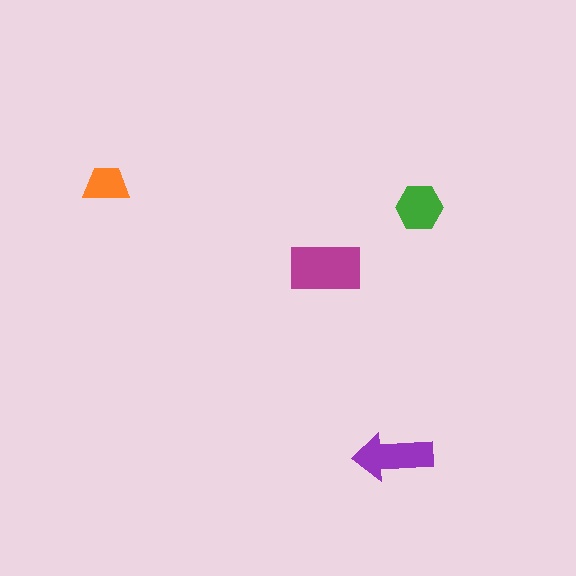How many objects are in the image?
There are 4 objects in the image.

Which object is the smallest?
The orange trapezoid.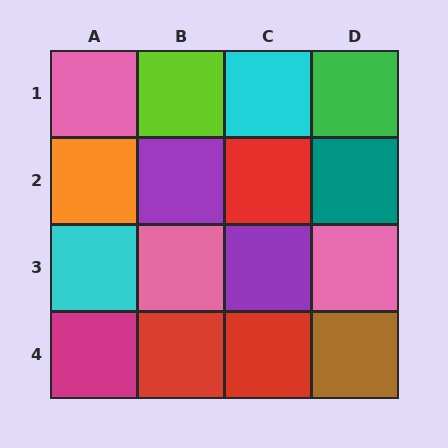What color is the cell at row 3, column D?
Pink.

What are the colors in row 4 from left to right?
Magenta, red, red, brown.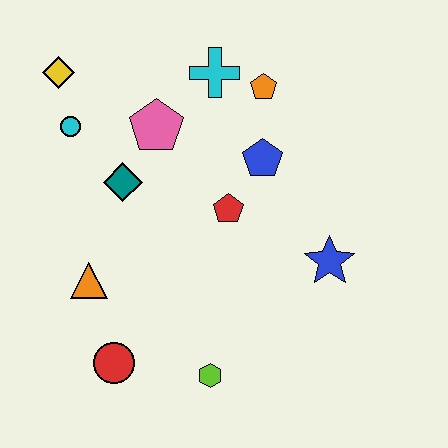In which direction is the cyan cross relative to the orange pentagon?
The cyan cross is to the left of the orange pentagon.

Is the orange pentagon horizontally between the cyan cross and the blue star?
Yes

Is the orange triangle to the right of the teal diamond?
No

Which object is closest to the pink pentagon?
The teal diamond is closest to the pink pentagon.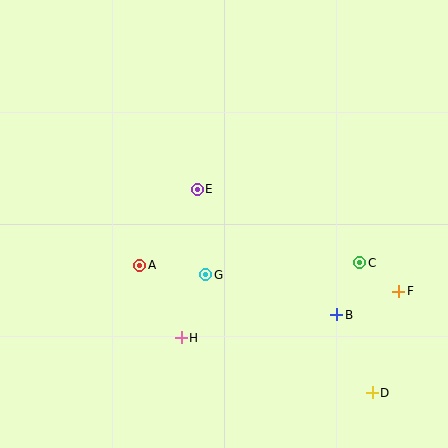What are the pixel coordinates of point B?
Point B is at (337, 315).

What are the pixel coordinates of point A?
Point A is at (140, 265).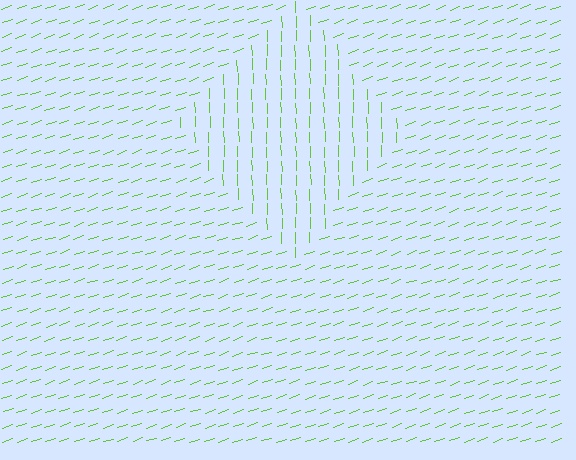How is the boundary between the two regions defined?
The boundary is defined purely by a change in line orientation (approximately 73 degrees difference). All lines are the same color and thickness.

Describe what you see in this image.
The image is filled with small lime line segments. A diamond region in the image has lines oriented differently from the surrounding lines, creating a visible texture boundary.